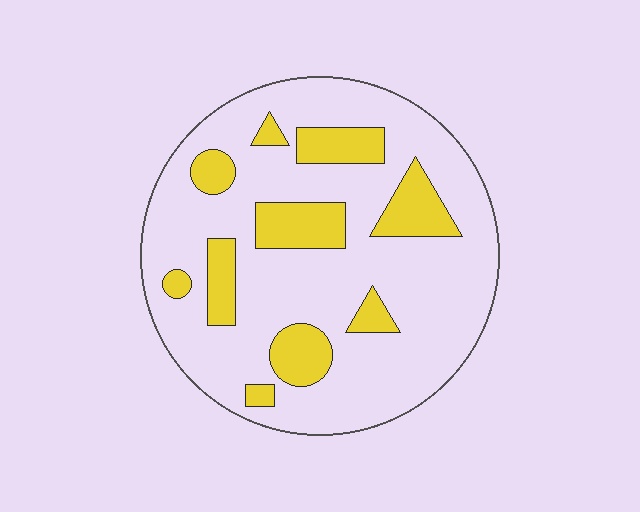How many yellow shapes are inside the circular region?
10.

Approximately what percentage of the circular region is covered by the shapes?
Approximately 20%.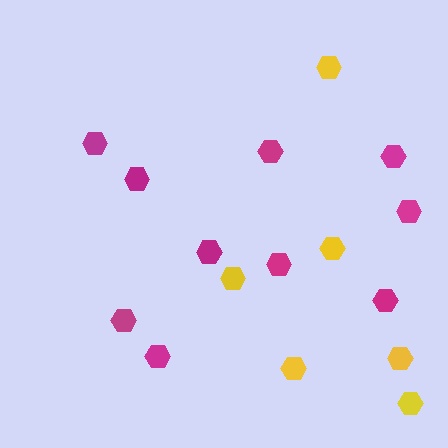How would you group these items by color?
There are 2 groups: one group of magenta hexagons (10) and one group of yellow hexagons (6).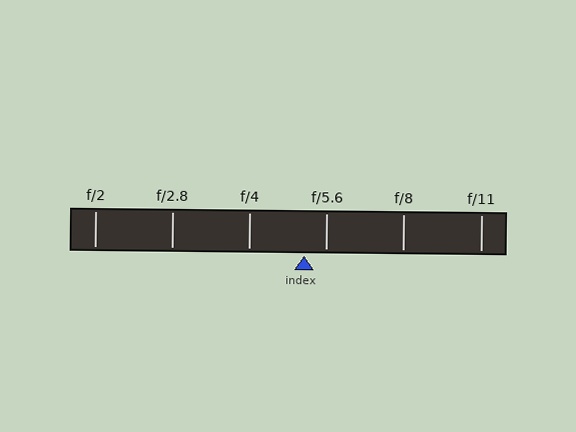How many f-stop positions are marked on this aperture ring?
There are 6 f-stop positions marked.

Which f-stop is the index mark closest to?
The index mark is closest to f/5.6.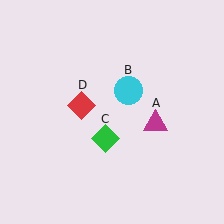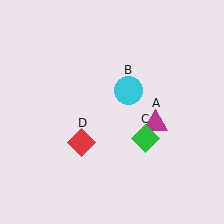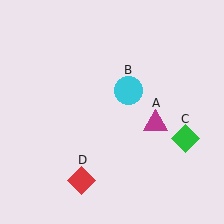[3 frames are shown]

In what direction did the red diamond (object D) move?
The red diamond (object D) moved down.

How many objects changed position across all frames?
2 objects changed position: green diamond (object C), red diamond (object D).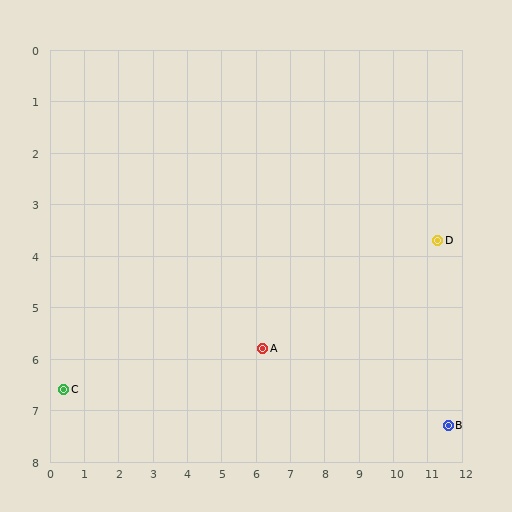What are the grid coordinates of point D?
Point D is at approximately (11.3, 3.7).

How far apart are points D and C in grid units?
Points D and C are about 11.3 grid units apart.